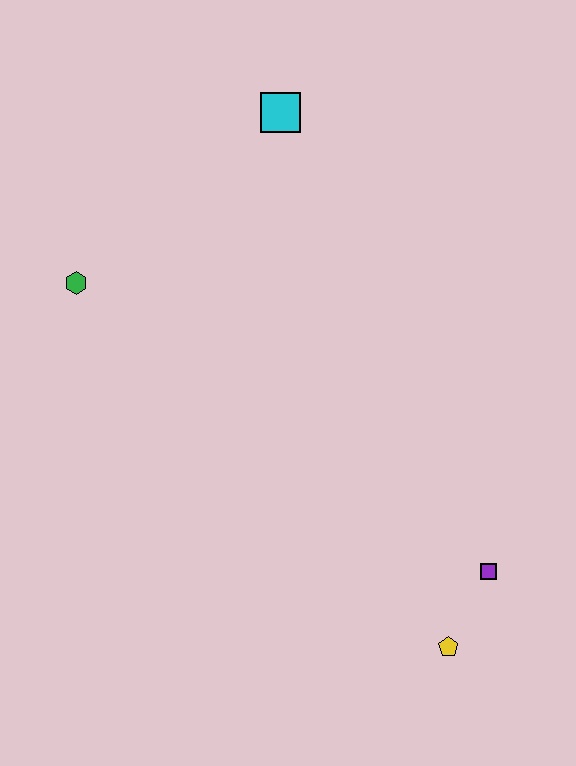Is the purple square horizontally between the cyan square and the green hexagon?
No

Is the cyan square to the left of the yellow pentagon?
Yes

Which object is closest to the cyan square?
The green hexagon is closest to the cyan square.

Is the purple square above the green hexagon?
No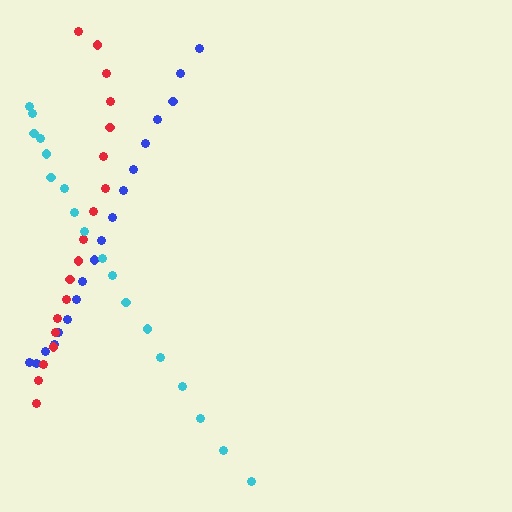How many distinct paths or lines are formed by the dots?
There are 3 distinct paths.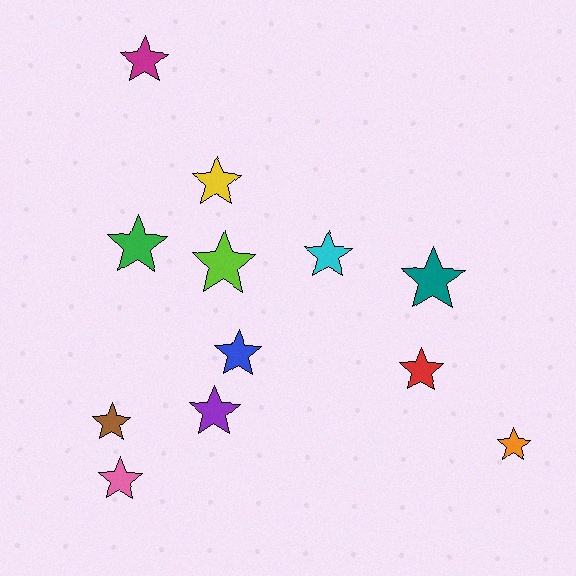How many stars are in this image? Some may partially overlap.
There are 12 stars.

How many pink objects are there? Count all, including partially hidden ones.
There is 1 pink object.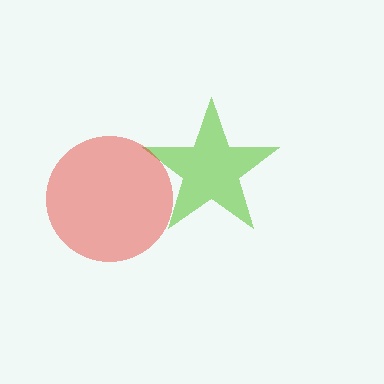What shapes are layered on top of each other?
The layered shapes are: a lime star, a red circle.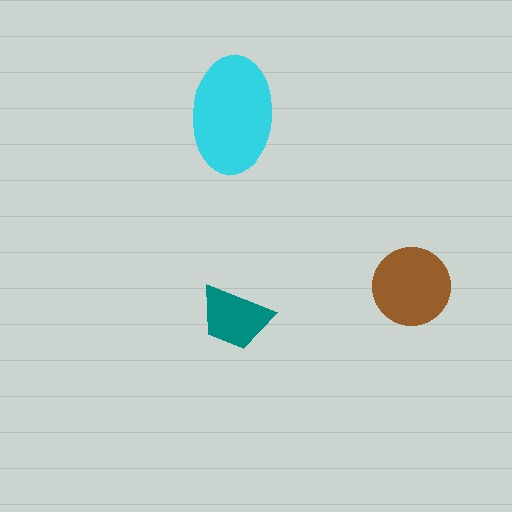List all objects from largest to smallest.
The cyan ellipse, the brown circle, the teal trapezoid.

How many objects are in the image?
There are 3 objects in the image.